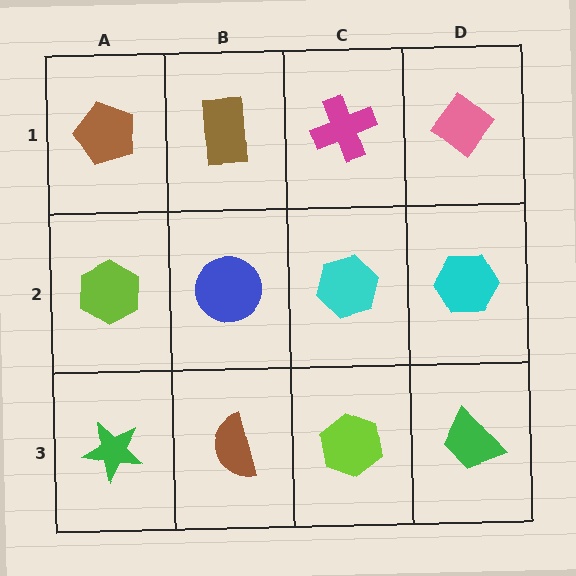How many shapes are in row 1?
4 shapes.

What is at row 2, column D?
A cyan hexagon.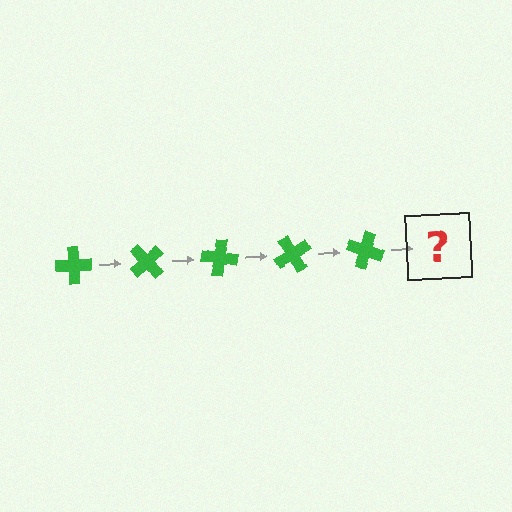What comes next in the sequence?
The next element should be a green cross rotated 250 degrees.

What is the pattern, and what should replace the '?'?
The pattern is that the cross rotates 50 degrees each step. The '?' should be a green cross rotated 250 degrees.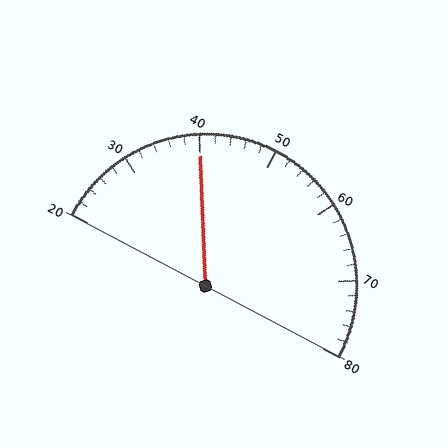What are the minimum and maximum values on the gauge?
The gauge ranges from 20 to 80.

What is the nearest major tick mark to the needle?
The nearest major tick mark is 40.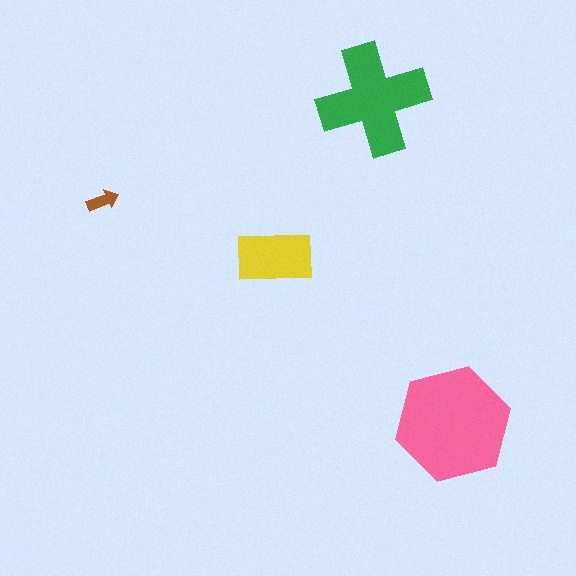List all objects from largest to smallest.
The pink hexagon, the green cross, the yellow rectangle, the brown arrow.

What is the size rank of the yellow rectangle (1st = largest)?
3rd.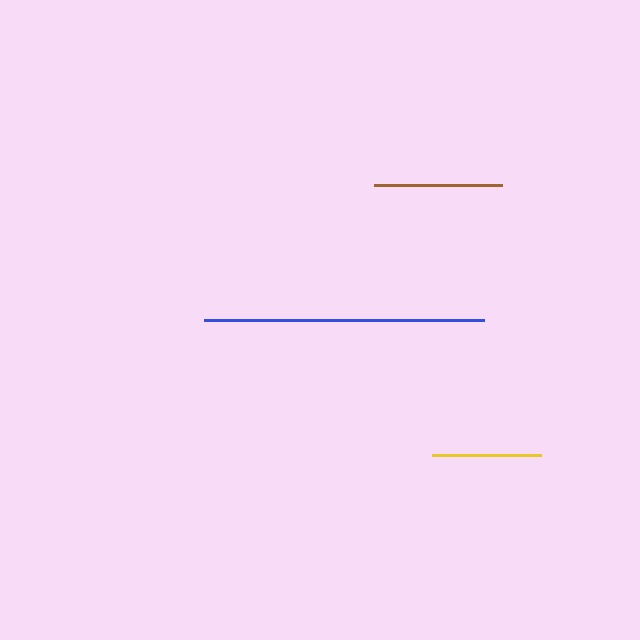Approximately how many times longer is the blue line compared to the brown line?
The blue line is approximately 2.2 times the length of the brown line.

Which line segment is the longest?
The blue line is the longest at approximately 280 pixels.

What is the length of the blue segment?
The blue segment is approximately 280 pixels long.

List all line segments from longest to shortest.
From longest to shortest: blue, brown, yellow.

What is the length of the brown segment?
The brown segment is approximately 129 pixels long.